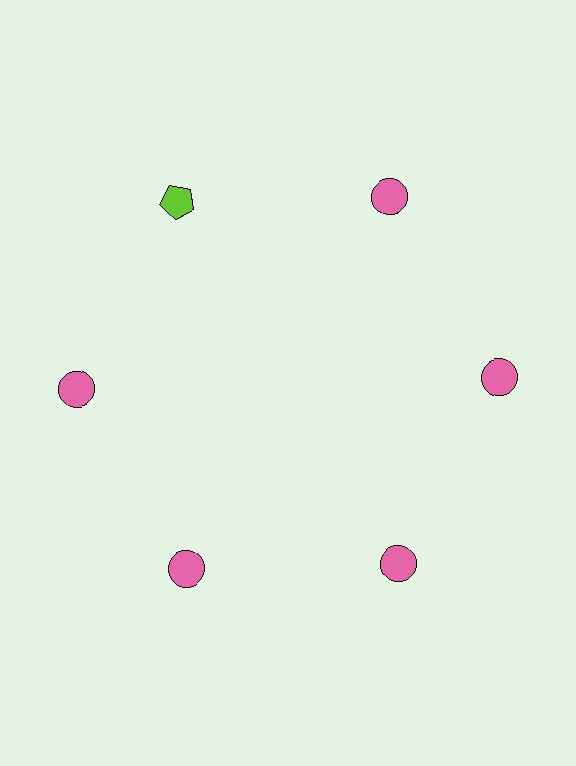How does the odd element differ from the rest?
It differs in both color (lime instead of pink) and shape (pentagon instead of circle).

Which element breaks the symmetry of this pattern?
The lime pentagon at roughly the 11 o'clock position breaks the symmetry. All other shapes are pink circles.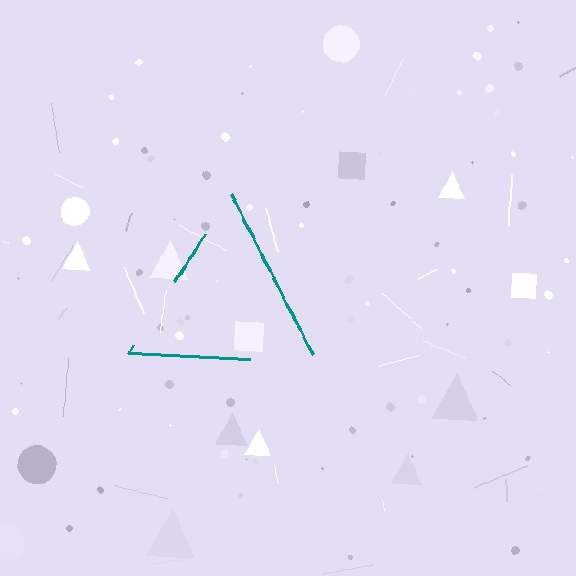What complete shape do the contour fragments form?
The contour fragments form a triangle.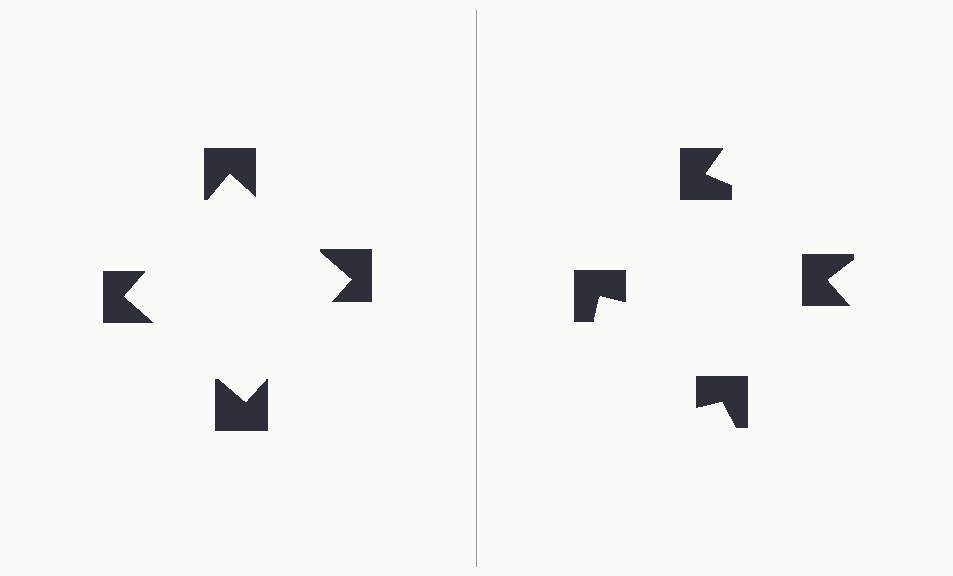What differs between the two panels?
The notched squares are positioned identically on both sides; only the wedge orientations differ. On the left they align to a square; on the right they are misaligned.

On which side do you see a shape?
An illusory square appears on the left side. On the right side the wedge cuts are rotated, so no coherent shape forms.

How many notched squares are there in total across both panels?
8 — 4 on each side.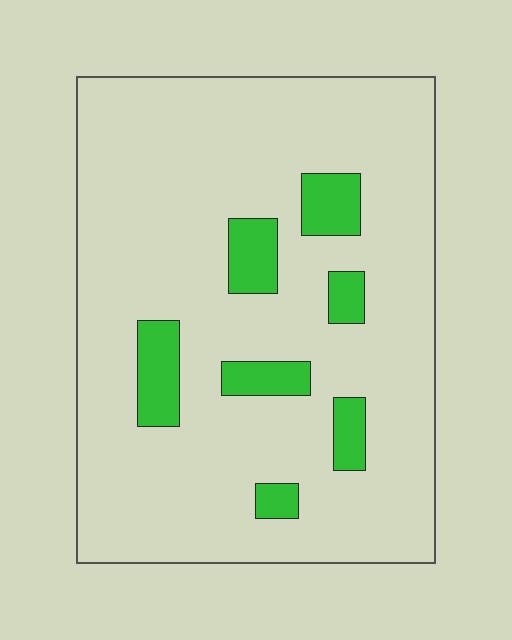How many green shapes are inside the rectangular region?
7.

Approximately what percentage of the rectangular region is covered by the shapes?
Approximately 10%.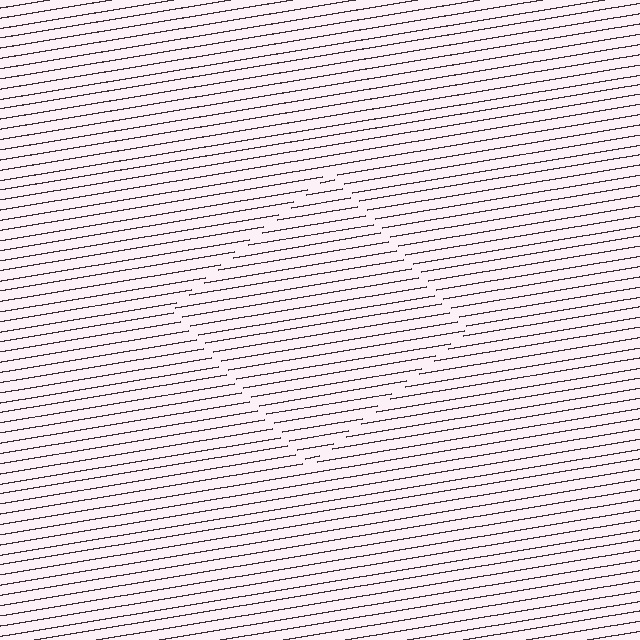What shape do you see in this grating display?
An illusory square. The interior of the shape contains the same grating, shifted by half a period — the contour is defined by the phase discontinuity where line-ends from the inner and outer gratings abut.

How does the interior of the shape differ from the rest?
The interior of the shape contains the same grating, shifted by half a period — the contour is defined by the phase discontinuity where line-ends from the inner and outer gratings abut.